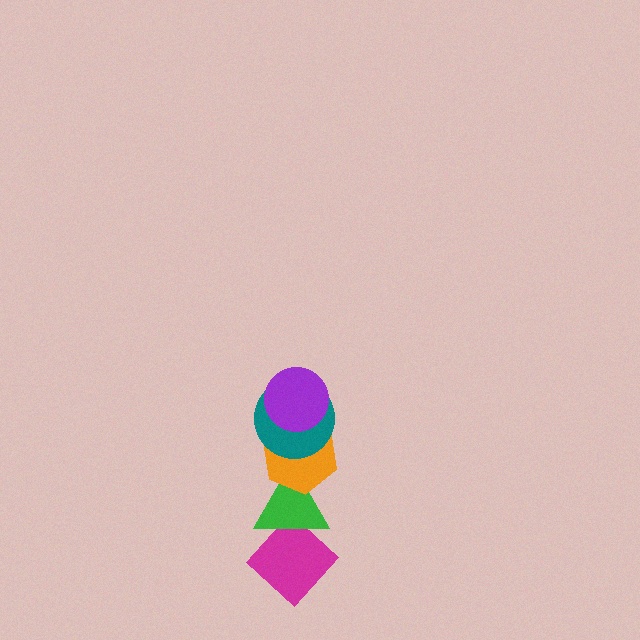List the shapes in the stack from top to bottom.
From top to bottom: the purple circle, the teal circle, the orange hexagon, the green triangle, the magenta diamond.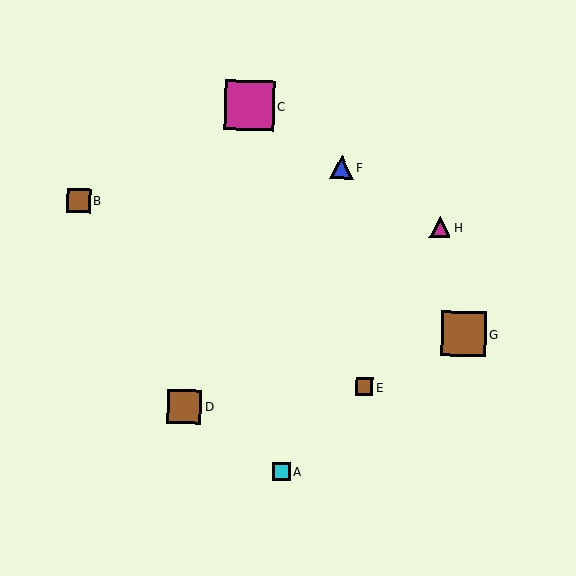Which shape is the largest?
The magenta square (labeled C) is the largest.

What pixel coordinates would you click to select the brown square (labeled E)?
Click at (364, 387) to select the brown square E.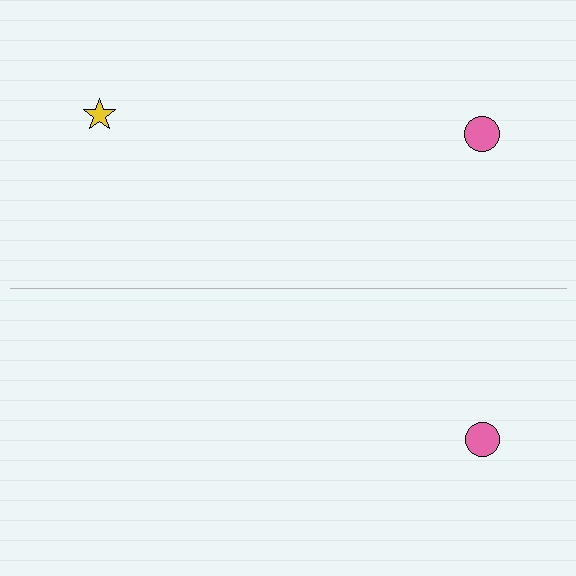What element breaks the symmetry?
A yellow star is missing from the bottom side.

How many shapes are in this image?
There are 3 shapes in this image.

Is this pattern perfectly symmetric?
No, the pattern is not perfectly symmetric. A yellow star is missing from the bottom side.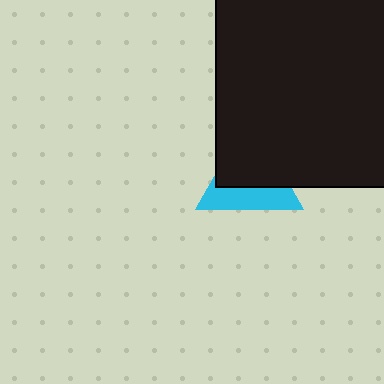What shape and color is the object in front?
The object in front is a black rectangle.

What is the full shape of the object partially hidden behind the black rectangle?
The partially hidden object is a cyan triangle.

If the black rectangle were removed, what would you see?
You would see the complete cyan triangle.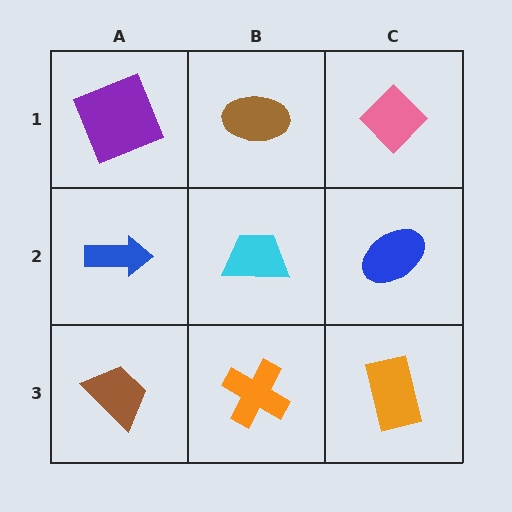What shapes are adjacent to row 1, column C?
A blue ellipse (row 2, column C), a brown ellipse (row 1, column B).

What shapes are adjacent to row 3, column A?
A blue arrow (row 2, column A), an orange cross (row 3, column B).